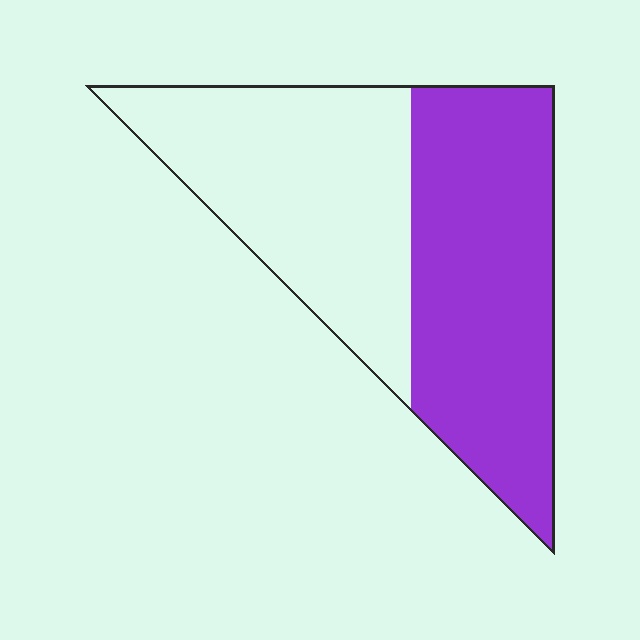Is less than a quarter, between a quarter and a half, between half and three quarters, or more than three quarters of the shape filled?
Between half and three quarters.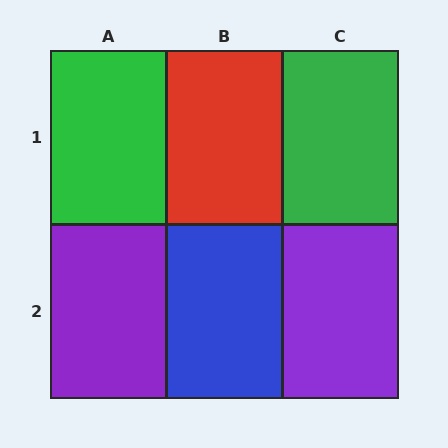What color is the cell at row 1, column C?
Green.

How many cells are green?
2 cells are green.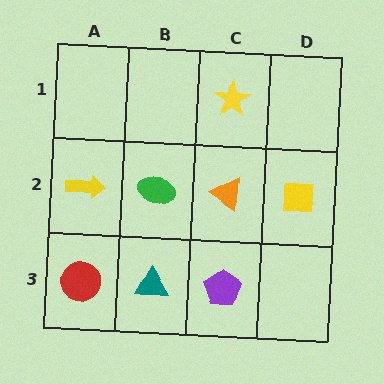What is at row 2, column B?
A green ellipse.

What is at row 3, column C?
A purple pentagon.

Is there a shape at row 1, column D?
No, that cell is empty.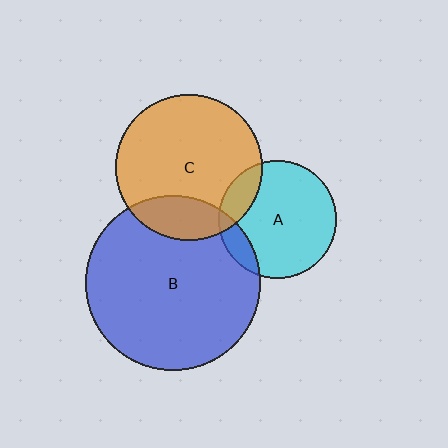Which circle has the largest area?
Circle B (blue).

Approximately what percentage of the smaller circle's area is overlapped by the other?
Approximately 15%.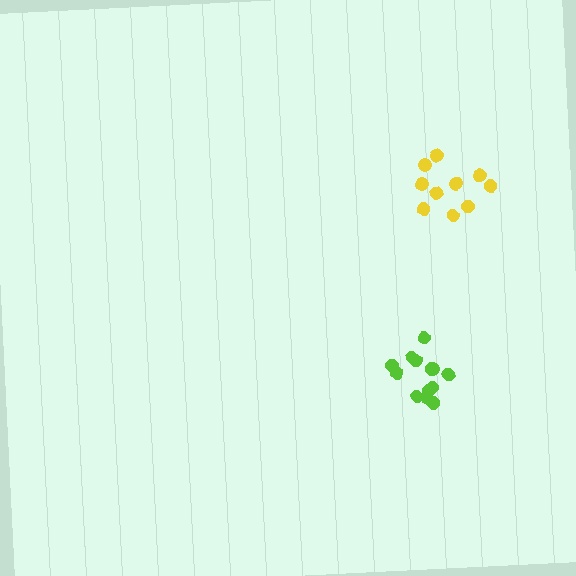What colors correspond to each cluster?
The clusters are colored: lime, yellow.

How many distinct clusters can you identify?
There are 2 distinct clusters.